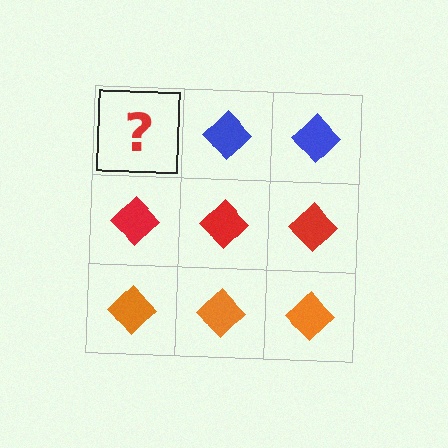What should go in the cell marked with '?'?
The missing cell should contain a blue diamond.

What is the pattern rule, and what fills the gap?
The rule is that each row has a consistent color. The gap should be filled with a blue diamond.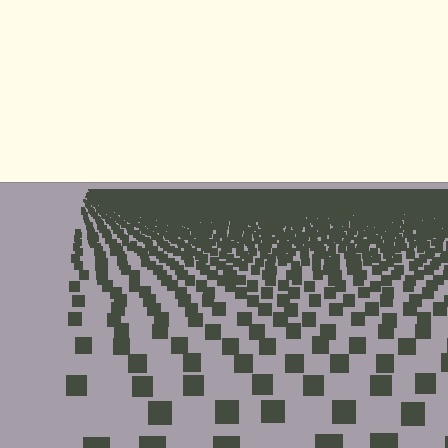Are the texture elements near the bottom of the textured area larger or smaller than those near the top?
Larger. Near the bottom, elements are closer to the viewer and appear at a bigger on-screen size.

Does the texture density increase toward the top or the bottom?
Density increases toward the top.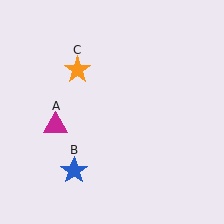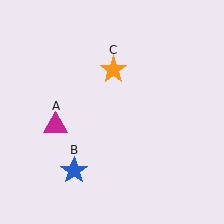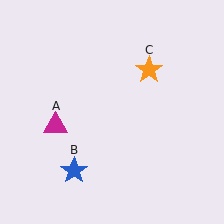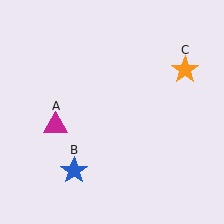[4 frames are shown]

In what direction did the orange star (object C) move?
The orange star (object C) moved right.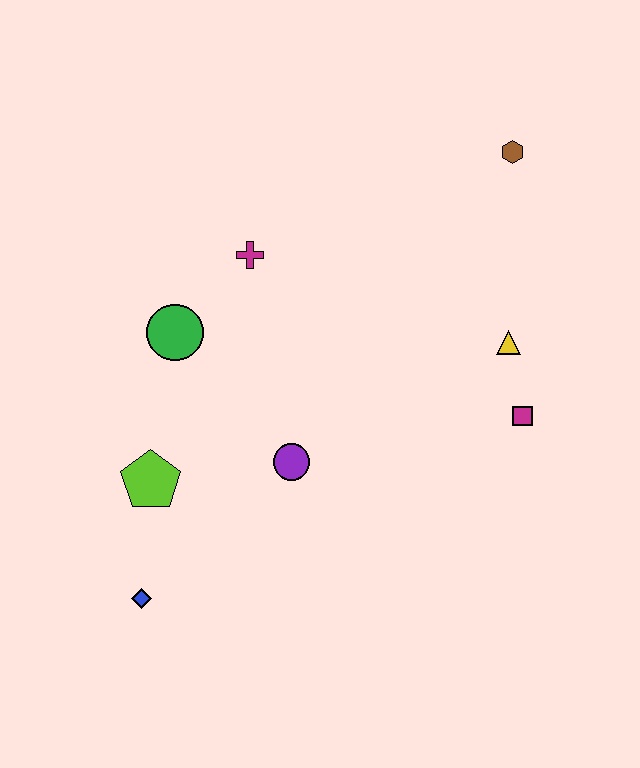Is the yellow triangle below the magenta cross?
Yes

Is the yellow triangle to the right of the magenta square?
No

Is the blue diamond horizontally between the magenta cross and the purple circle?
No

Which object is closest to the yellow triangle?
The magenta square is closest to the yellow triangle.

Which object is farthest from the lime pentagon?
The brown hexagon is farthest from the lime pentagon.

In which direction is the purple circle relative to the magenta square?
The purple circle is to the left of the magenta square.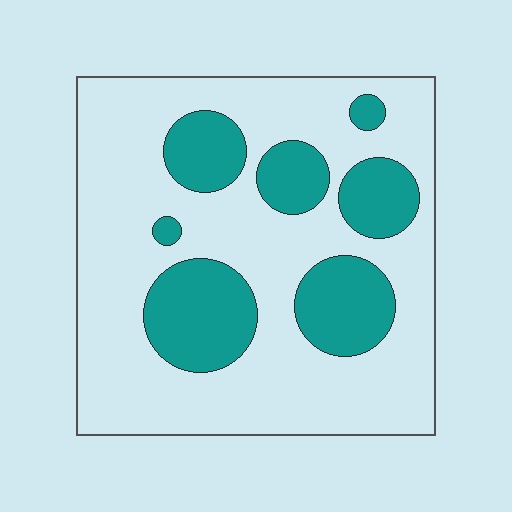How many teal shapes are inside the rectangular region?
7.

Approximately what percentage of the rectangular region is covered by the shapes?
Approximately 25%.